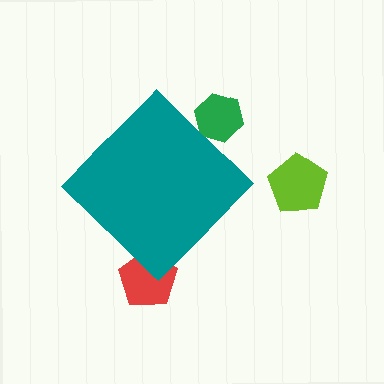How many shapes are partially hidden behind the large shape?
2 shapes are partially hidden.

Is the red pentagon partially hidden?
Yes, the red pentagon is partially hidden behind the teal diamond.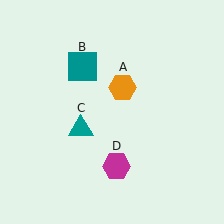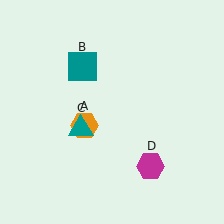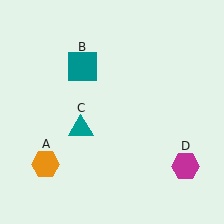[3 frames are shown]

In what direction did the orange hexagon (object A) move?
The orange hexagon (object A) moved down and to the left.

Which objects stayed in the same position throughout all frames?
Teal square (object B) and teal triangle (object C) remained stationary.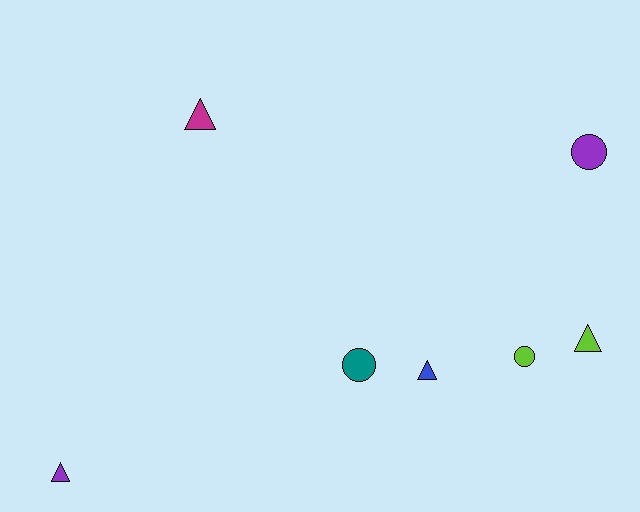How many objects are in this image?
There are 7 objects.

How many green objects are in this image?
There are no green objects.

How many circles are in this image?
There are 3 circles.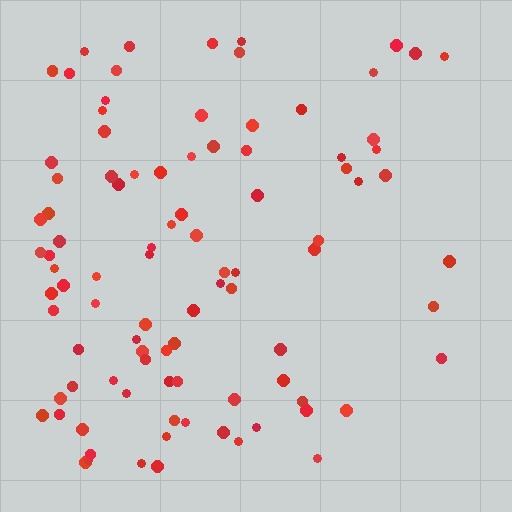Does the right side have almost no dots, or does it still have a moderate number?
Still a moderate number, just noticeably fewer than the left.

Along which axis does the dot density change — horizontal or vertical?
Horizontal.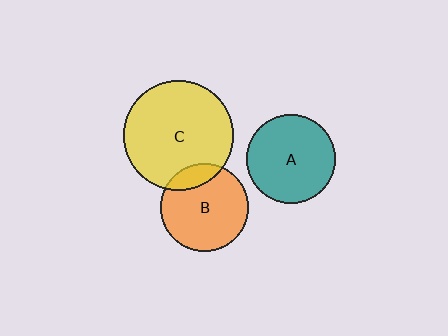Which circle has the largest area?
Circle C (yellow).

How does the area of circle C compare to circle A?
Approximately 1.5 times.